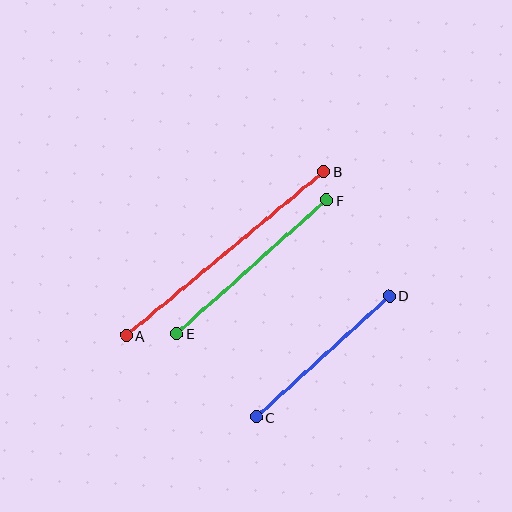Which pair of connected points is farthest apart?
Points A and B are farthest apart.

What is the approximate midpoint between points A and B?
The midpoint is at approximately (225, 254) pixels.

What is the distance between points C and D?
The distance is approximately 180 pixels.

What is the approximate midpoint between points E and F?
The midpoint is at approximately (252, 267) pixels.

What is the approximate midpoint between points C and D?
The midpoint is at approximately (323, 356) pixels.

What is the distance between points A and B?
The distance is approximately 257 pixels.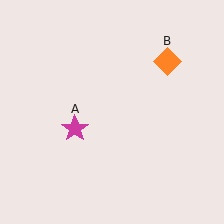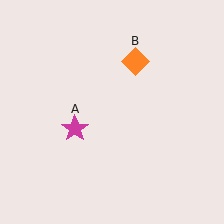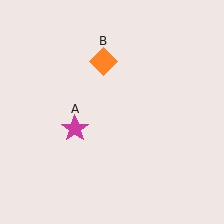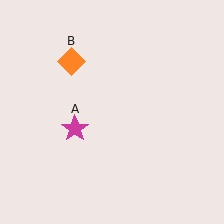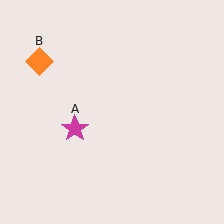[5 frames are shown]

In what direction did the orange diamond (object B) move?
The orange diamond (object B) moved left.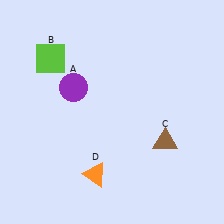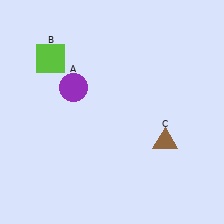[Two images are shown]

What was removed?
The orange triangle (D) was removed in Image 2.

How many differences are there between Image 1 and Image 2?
There is 1 difference between the two images.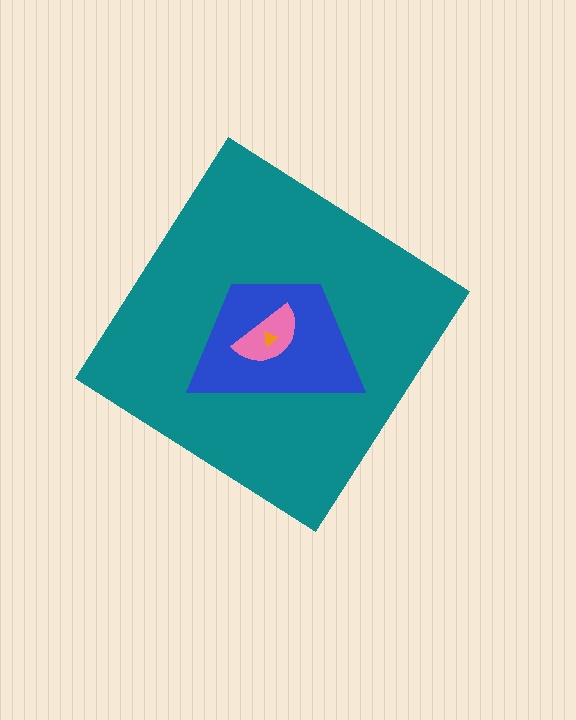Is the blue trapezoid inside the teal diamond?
Yes.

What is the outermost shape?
The teal diamond.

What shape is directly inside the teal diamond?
The blue trapezoid.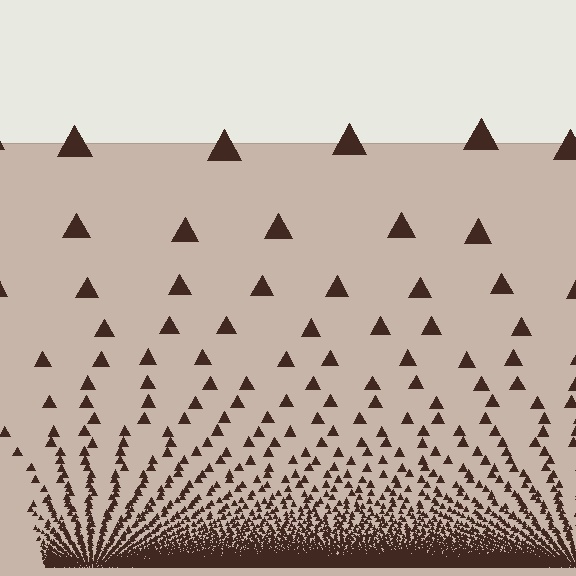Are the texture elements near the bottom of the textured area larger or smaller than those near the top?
Smaller. The gradient is inverted — elements near the bottom are smaller and denser.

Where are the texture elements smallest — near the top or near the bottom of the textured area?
Near the bottom.